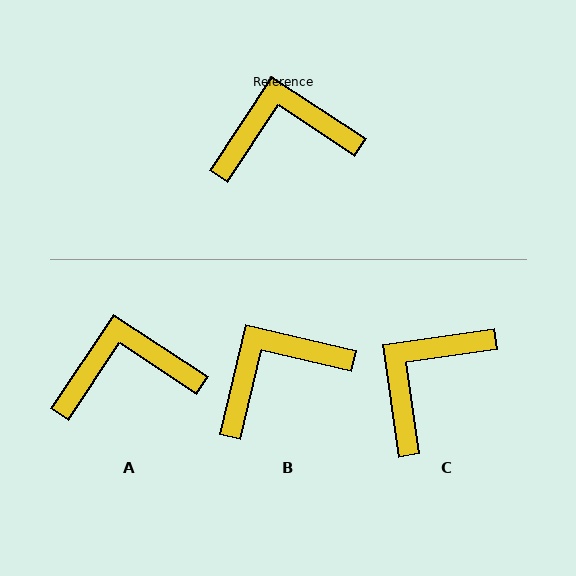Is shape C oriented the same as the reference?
No, it is off by about 42 degrees.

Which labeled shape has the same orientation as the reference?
A.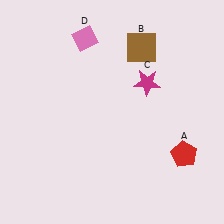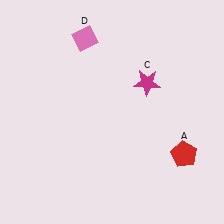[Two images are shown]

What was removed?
The brown square (B) was removed in Image 2.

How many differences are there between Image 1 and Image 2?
There is 1 difference between the two images.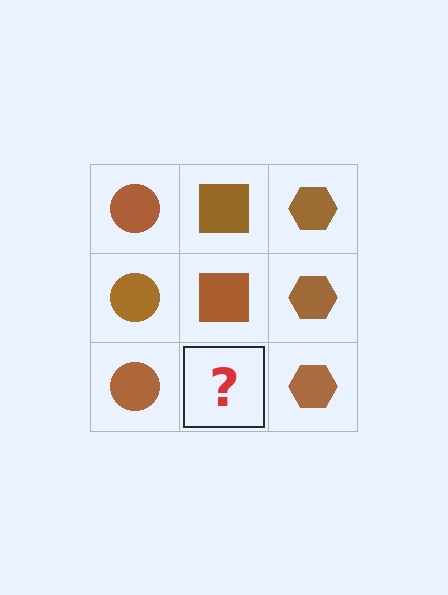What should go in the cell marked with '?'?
The missing cell should contain a brown square.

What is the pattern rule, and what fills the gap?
The rule is that each column has a consistent shape. The gap should be filled with a brown square.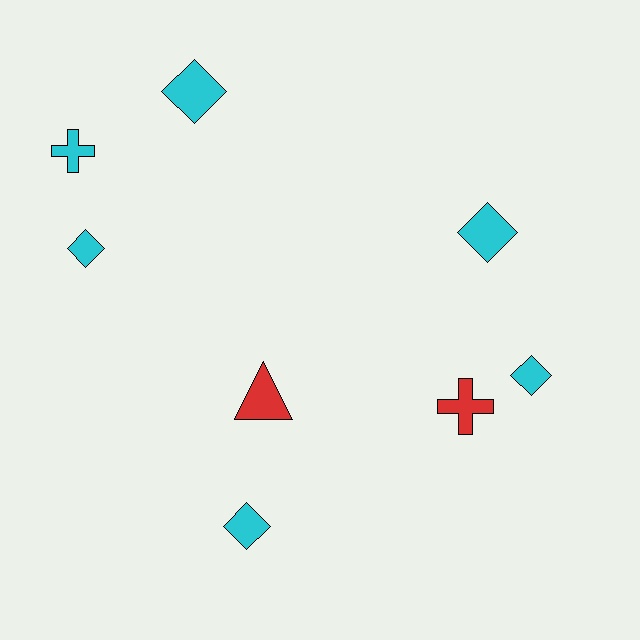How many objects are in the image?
There are 8 objects.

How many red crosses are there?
There is 1 red cross.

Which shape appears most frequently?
Diamond, with 5 objects.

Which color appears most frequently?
Cyan, with 6 objects.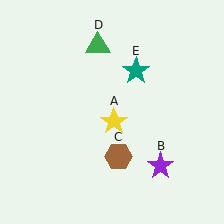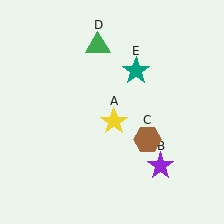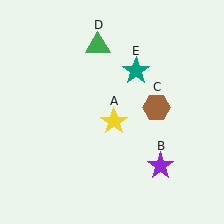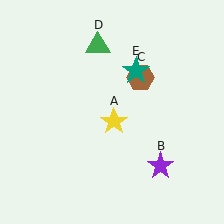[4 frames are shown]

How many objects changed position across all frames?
1 object changed position: brown hexagon (object C).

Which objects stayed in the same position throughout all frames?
Yellow star (object A) and purple star (object B) and green triangle (object D) and teal star (object E) remained stationary.